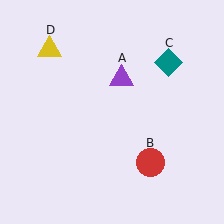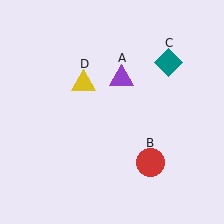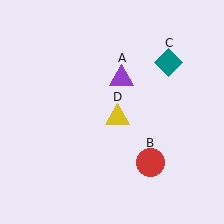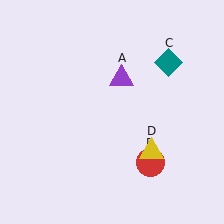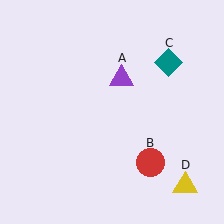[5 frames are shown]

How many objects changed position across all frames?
1 object changed position: yellow triangle (object D).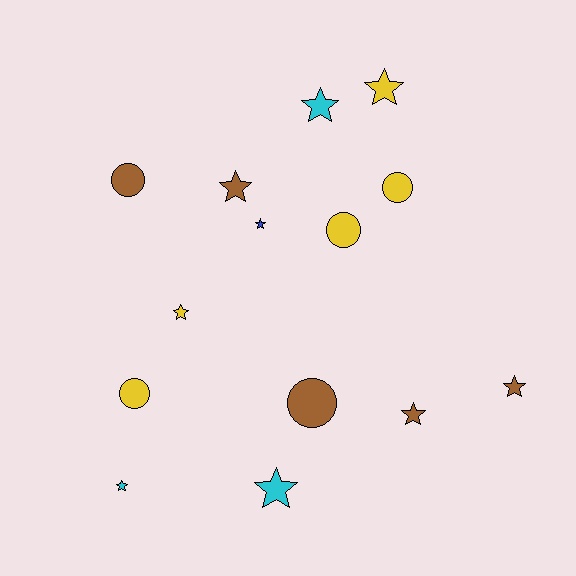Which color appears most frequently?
Yellow, with 5 objects.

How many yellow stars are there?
There are 2 yellow stars.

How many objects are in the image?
There are 14 objects.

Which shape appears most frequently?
Star, with 9 objects.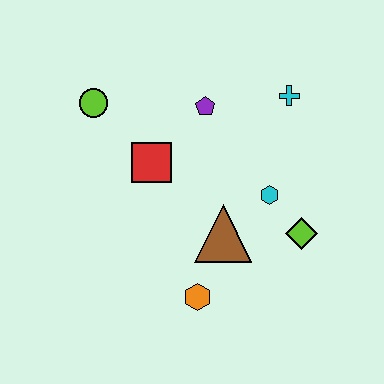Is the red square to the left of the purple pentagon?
Yes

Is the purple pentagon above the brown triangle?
Yes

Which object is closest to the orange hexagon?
The brown triangle is closest to the orange hexagon.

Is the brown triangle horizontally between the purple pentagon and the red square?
No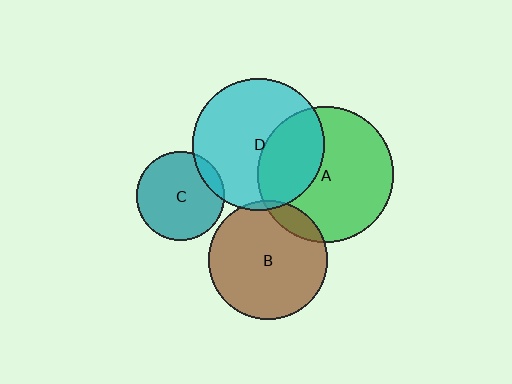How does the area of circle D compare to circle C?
Approximately 2.2 times.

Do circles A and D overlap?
Yes.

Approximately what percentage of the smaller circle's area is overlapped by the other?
Approximately 35%.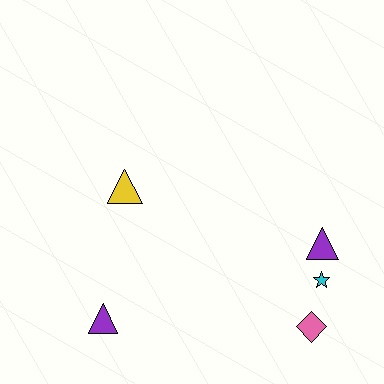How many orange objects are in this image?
There are no orange objects.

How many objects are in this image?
There are 5 objects.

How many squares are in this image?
There are no squares.